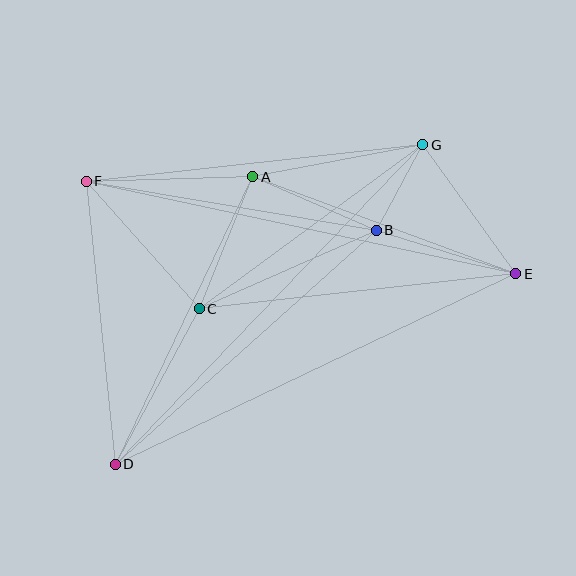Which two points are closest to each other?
Points B and G are closest to each other.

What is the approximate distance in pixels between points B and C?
The distance between B and C is approximately 194 pixels.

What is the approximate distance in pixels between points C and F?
The distance between C and F is approximately 170 pixels.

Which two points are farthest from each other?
Points D and E are farthest from each other.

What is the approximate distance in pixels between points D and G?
The distance between D and G is approximately 444 pixels.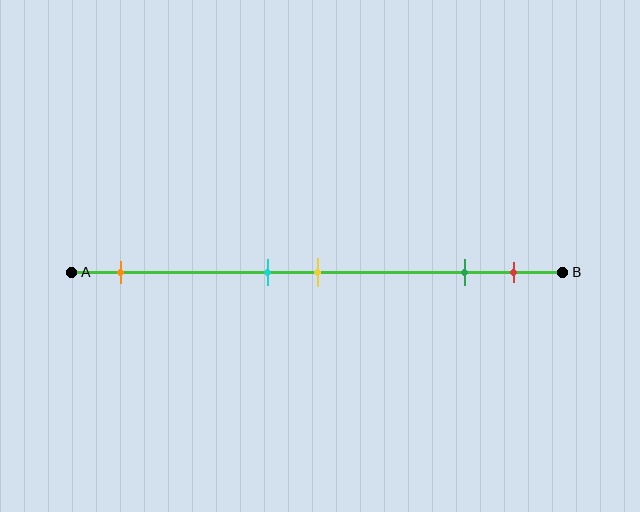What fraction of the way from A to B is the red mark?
The red mark is approximately 90% (0.9) of the way from A to B.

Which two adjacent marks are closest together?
The cyan and yellow marks are the closest adjacent pair.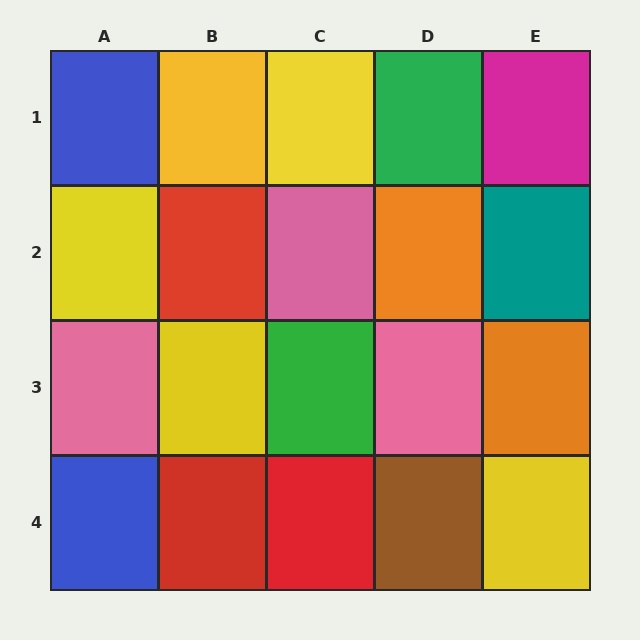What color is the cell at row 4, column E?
Yellow.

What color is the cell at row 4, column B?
Red.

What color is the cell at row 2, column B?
Red.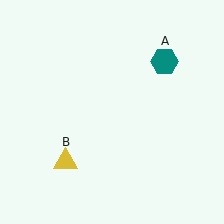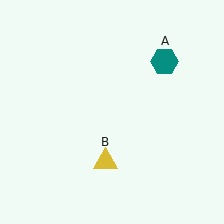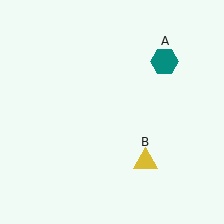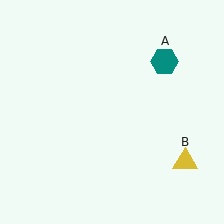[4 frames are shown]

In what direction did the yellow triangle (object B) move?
The yellow triangle (object B) moved right.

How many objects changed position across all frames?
1 object changed position: yellow triangle (object B).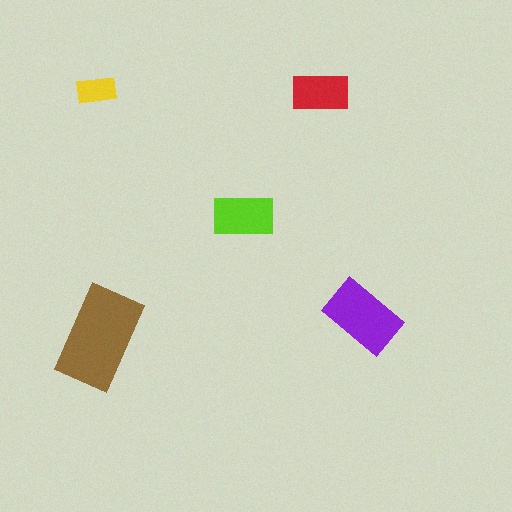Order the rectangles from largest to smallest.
the brown one, the purple one, the lime one, the red one, the yellow one.